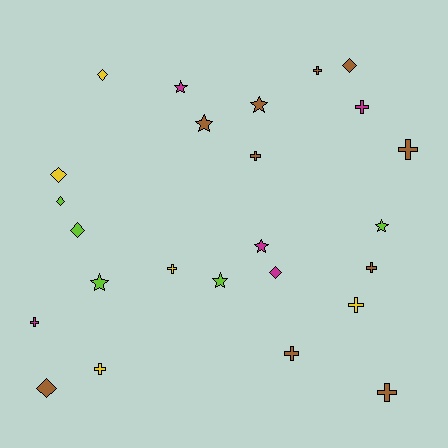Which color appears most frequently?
Brown, with 10 objects.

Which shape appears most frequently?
Cross, with 11 objects.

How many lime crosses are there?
There are no lime crosses.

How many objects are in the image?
There are 25 objects.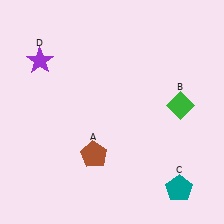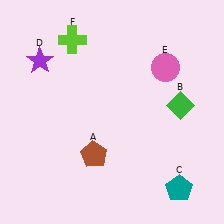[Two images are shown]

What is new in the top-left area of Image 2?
A lime cross (F) was added in the top-left area of Image 2.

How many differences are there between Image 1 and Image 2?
There are 2 differences between the two images.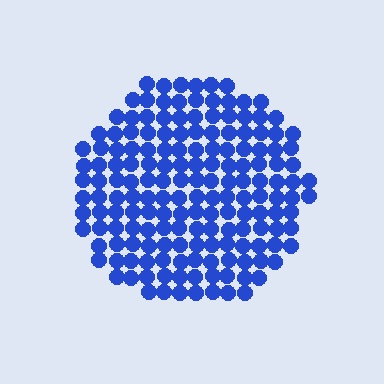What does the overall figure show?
The overall figure shows a circle.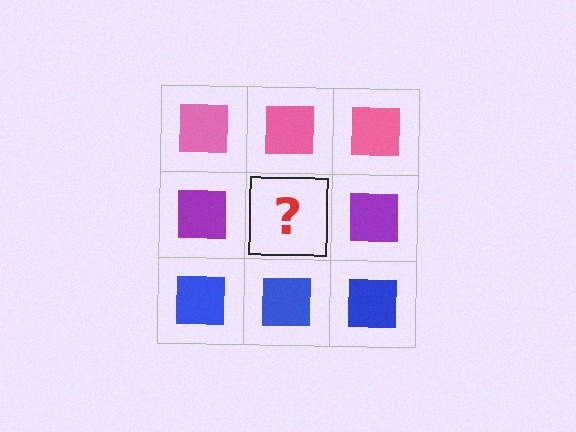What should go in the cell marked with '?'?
The missing cell should contain a purple square.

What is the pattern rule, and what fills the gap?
The rule is that each row has a consistent color. The gap should be filled with a purple square.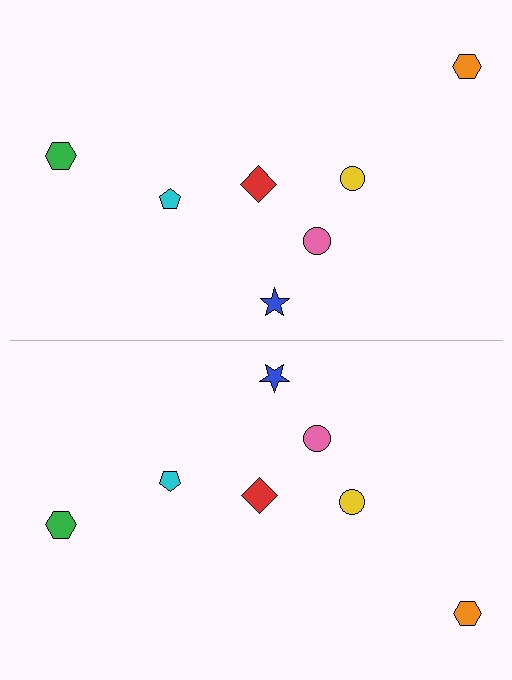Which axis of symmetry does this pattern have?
The pattern has a horizontal axis of symmetry running through the center of the image.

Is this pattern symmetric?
Yes, this pattern has bilateral (reflection) symmetry.